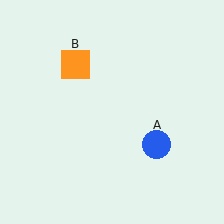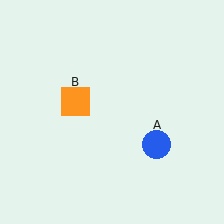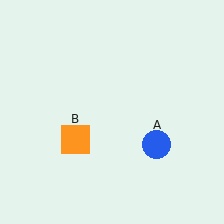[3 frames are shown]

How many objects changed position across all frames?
1 object changed position: orange square (object B).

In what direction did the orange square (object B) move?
The orange square (object B) moved down.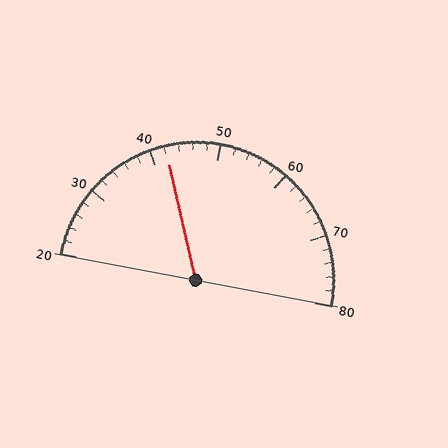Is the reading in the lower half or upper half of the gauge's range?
The reading is in the lower half of the range (20 to 80).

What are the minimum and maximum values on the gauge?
The gauge ranges from 20 to 80.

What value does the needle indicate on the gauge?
The needle indicates approximately 42.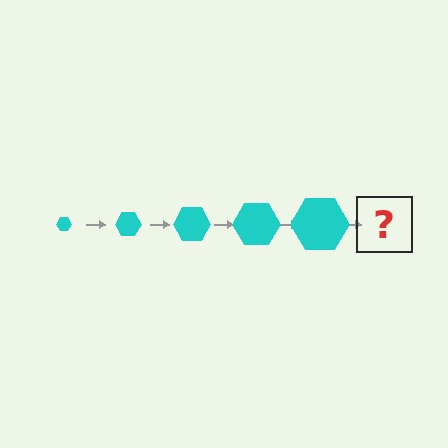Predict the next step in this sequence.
The next step is a cyan hexagon, larger than the previous one.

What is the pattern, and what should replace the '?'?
The pattern is that the hexagon gets progressively larger each step. The '?' should be a cyan hexagon, larger than the previous one.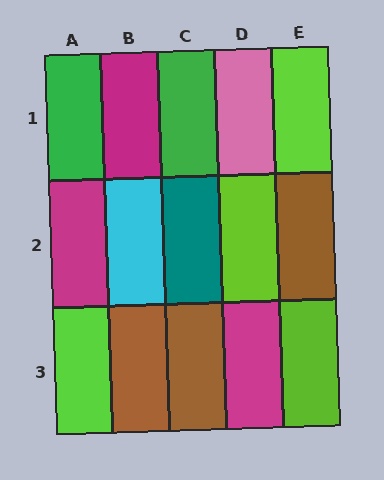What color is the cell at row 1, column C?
Green.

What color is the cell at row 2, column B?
Cyan.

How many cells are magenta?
3 cells are magenta.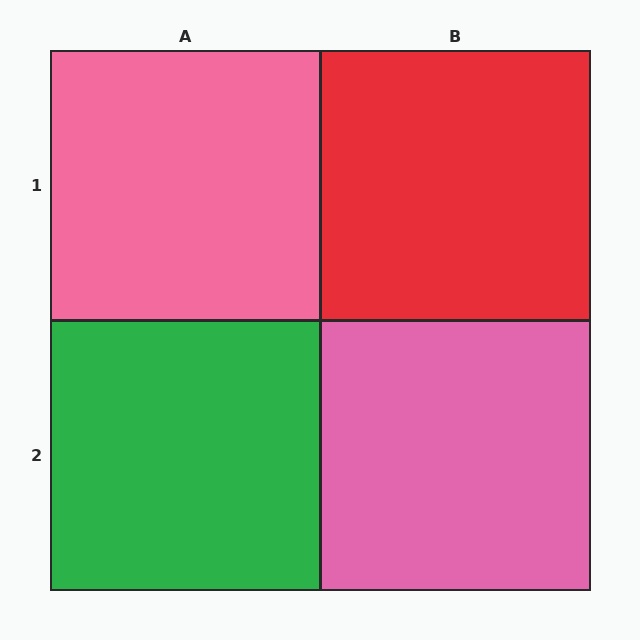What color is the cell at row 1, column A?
Pink.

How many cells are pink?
2 cells are pink.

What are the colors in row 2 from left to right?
Green, pink.